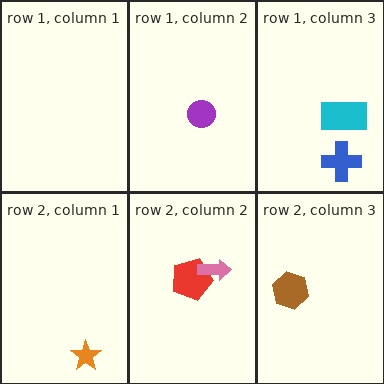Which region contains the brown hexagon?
The row 2, column 3 region.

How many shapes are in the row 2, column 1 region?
1.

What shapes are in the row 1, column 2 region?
The purple circle.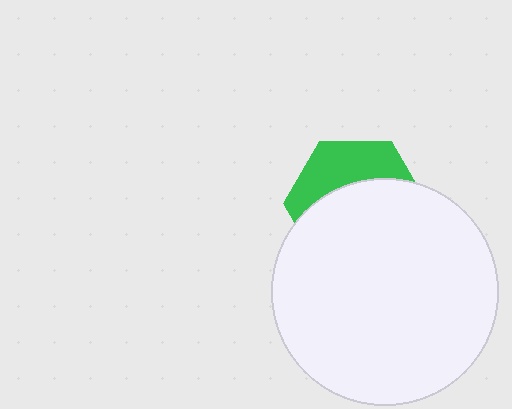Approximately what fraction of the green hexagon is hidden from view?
Roughly 64% of the green hexagon is hidden behind the white circle.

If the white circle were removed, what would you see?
You would see the complete green hexagon.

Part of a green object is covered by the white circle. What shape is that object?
It is a hexagon.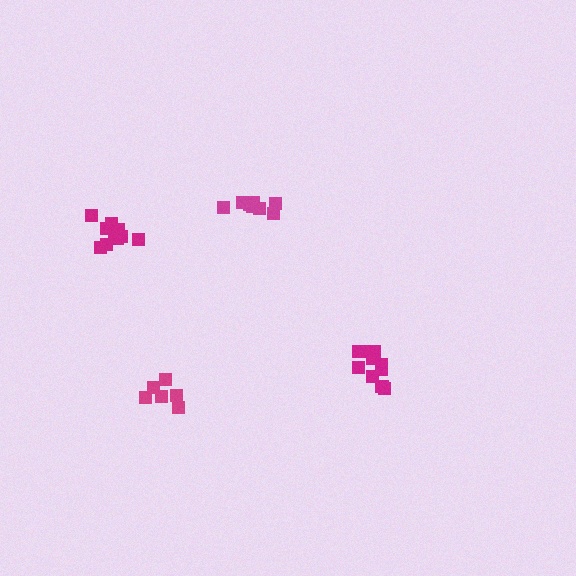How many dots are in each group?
Group 1: 10 dots, Group 2: 8 dots, Group 3: 6 dots, Group 4: 10 dots (34 total).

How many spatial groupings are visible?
There are 4 spatial groupings.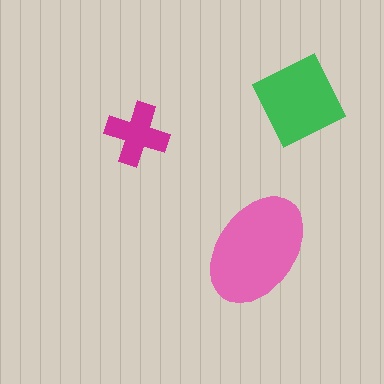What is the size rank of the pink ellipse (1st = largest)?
1st.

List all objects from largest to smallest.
The pink ellipse, the green diamond, the magenta cross.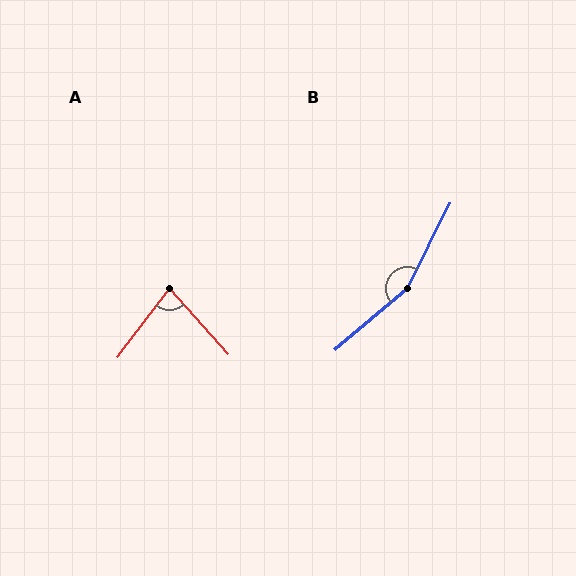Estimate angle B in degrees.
Approximately 157 degrees.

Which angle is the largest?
B, at approximately 157 degrees.